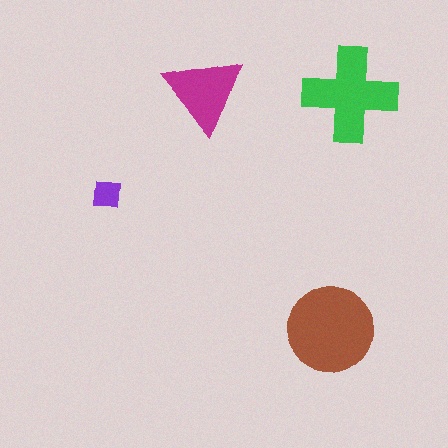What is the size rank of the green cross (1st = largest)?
2nd.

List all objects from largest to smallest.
The brown circle, the green cross, the magenta triangle, the purple square.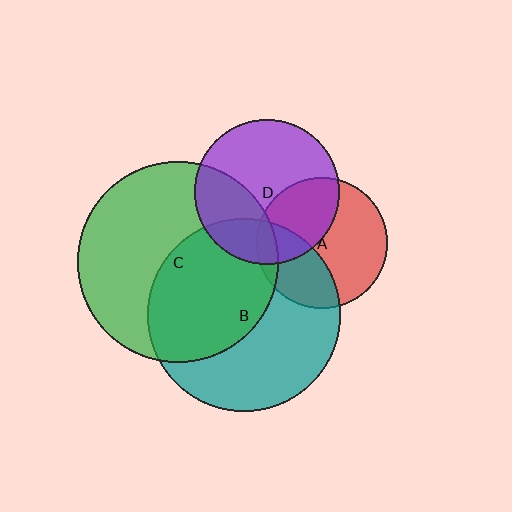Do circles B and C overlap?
Yes.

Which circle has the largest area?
Circle C (green).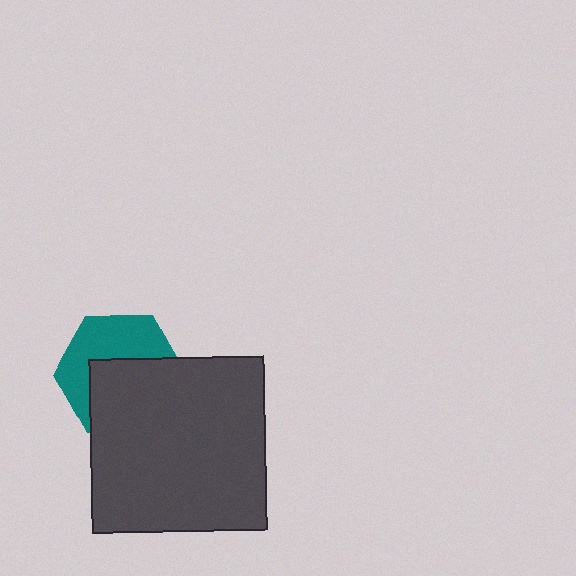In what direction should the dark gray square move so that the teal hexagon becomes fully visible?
The dark gray square should move down. That is the shortest direction to clear the overlap and leave the teal hexagon fully visible.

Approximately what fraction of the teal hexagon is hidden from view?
Roughly 52% of the teal hexagon is hidden behind the dark gray square.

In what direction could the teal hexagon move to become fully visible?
The teal hexagon could move up. That would shift it out from behind the dark gray square entirely.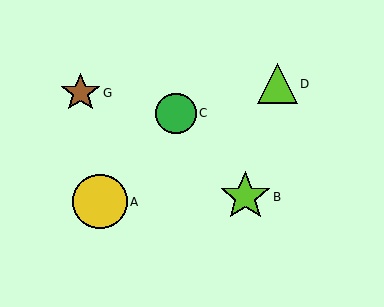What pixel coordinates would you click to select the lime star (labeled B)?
Click at (245, 197) to select the lime star B.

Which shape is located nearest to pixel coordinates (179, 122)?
The green circle (labeled C) at (176, 113) is nearest to that location.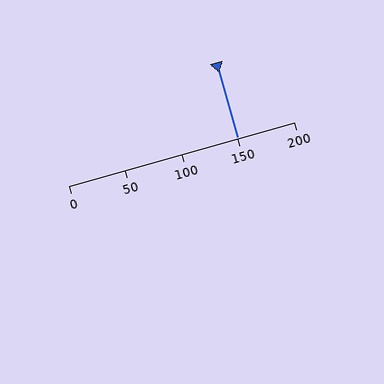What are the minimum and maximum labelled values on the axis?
The axis runs from 0 to 200.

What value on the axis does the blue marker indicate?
The marker indicates approximately 150.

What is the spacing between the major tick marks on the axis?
The major ticks are spaced 50 apart.